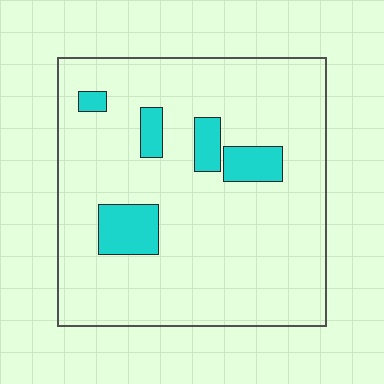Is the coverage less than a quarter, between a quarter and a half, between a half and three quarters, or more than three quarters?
Less than a quarter.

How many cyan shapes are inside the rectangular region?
5.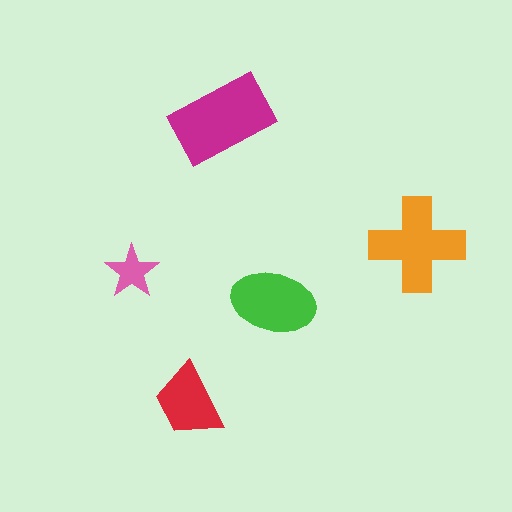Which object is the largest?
The magenta rectangle.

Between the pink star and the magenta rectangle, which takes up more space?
The magenta rectangle.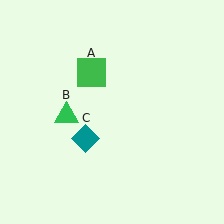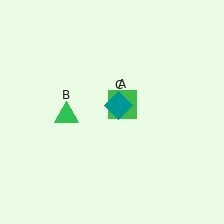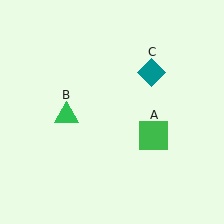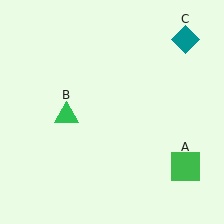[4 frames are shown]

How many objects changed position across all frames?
2 objects changed position: green square (object A), teal diamond (object C).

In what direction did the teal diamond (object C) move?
The teal diamond (object C) moved up and to the right.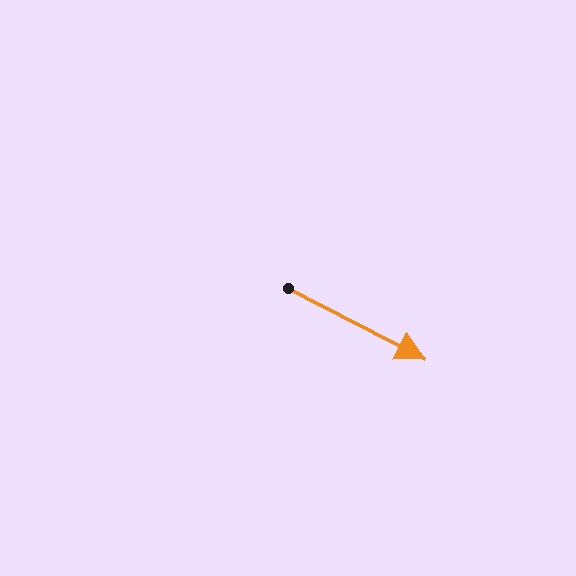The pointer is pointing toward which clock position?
Roughly 4 o'clock.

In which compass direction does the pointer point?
Southeast.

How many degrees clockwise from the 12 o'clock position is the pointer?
Approximately 117 degrees.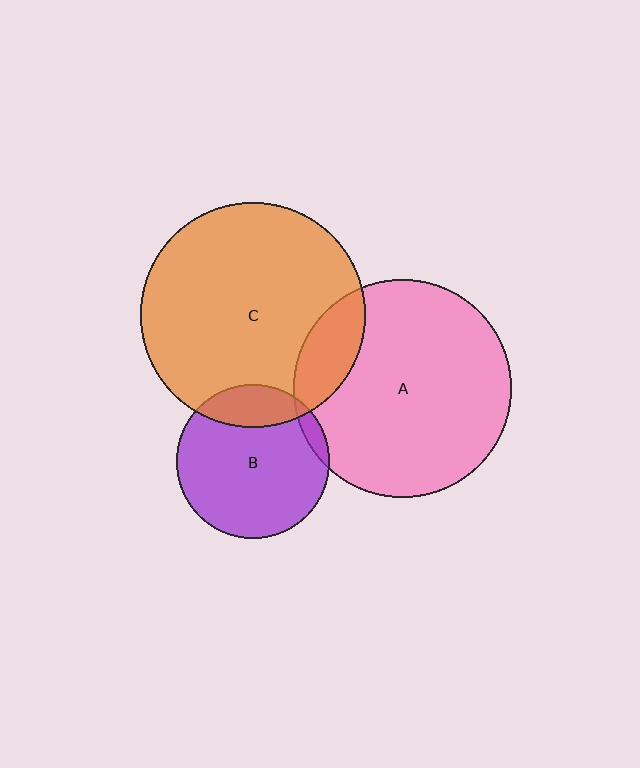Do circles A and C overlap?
Yes.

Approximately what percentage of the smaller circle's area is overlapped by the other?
Approximately 15%.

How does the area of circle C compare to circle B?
Approximately 2.2 times.